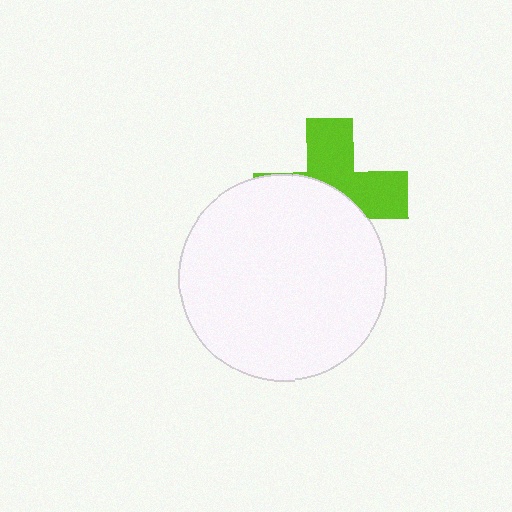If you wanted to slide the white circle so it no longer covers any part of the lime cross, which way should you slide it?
Slide it down — that is the most direct way to separate the two shapes.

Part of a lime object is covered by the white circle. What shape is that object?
It is a cross.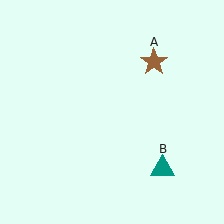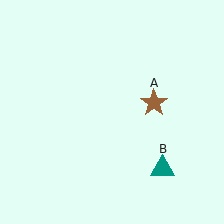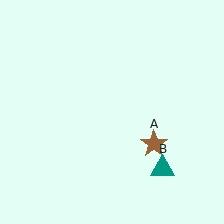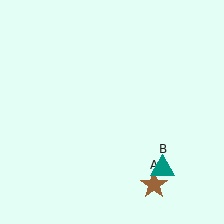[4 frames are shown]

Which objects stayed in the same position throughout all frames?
Teal triangle (object B) remained stationary.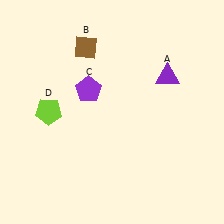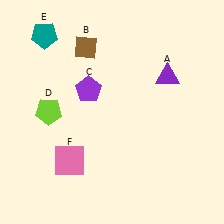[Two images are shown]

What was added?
A teal pentagon (E), a pink square (F) were added in Image 2.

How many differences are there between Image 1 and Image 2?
There are 2 differences between the two images.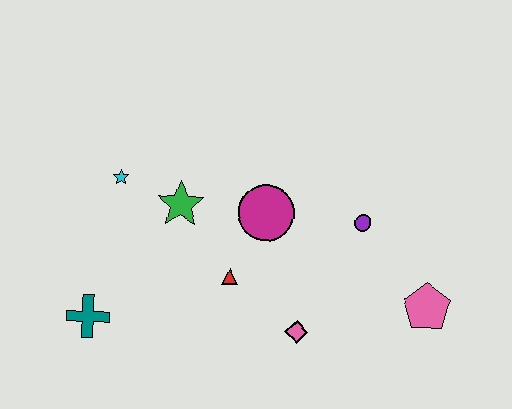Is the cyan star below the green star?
No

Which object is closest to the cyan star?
The green star is closest to the cyan star.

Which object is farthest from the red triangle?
The pink pentagon is farthest from the red triangle.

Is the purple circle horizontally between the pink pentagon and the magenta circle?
Yes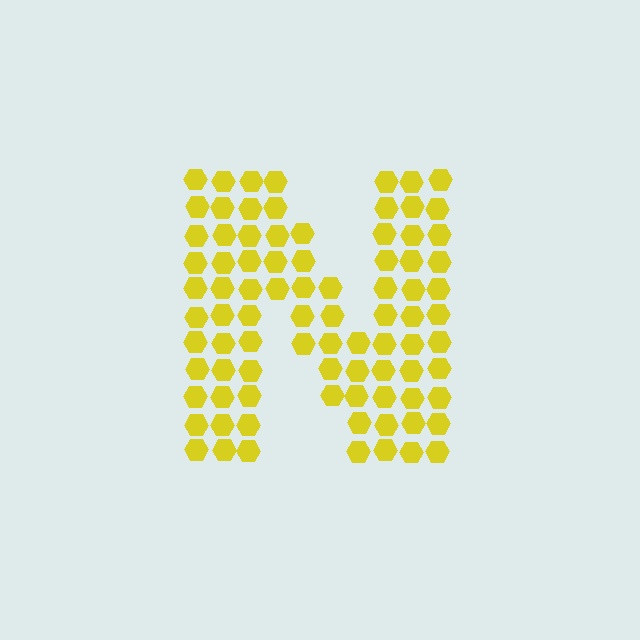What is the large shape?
The large shape is the letter N.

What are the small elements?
The small elements are hexagons.